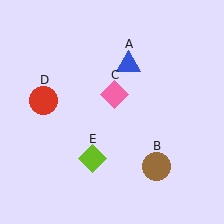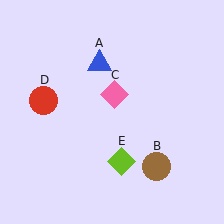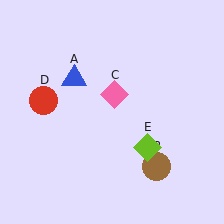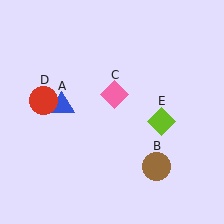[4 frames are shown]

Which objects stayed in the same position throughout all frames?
Brown circle (object B) and pink diamond (object C) and red circle (object D) remained stationary.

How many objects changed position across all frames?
2 objects changed position: blue triangle (object A), lime diamond (object E).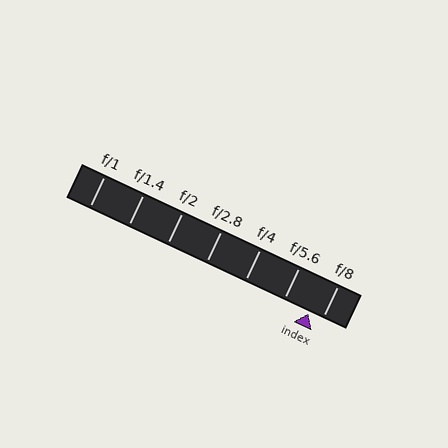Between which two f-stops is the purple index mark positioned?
The index mark is between f/5.6 and f/8.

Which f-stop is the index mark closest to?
The index mark is closest to f/8.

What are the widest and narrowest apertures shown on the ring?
The widest aperture shown is f/1 and the narrowest is f/8.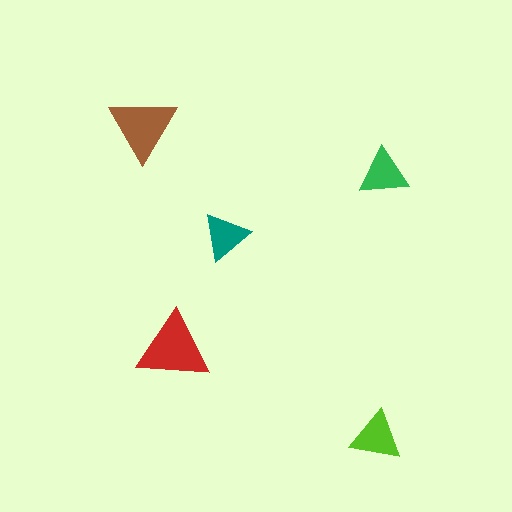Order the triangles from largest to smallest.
the red one, the brown one, the lime one, the green one, the teal one.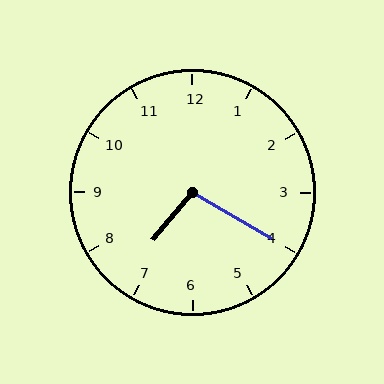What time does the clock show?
7:20.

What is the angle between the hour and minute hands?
Approximately 100 degrees.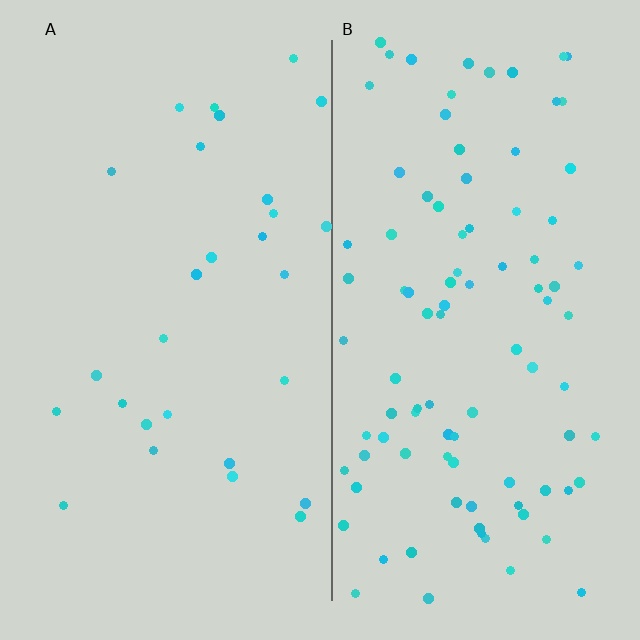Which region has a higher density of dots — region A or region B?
B (the right).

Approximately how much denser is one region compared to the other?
Approximately 3.4× — region B over region A.